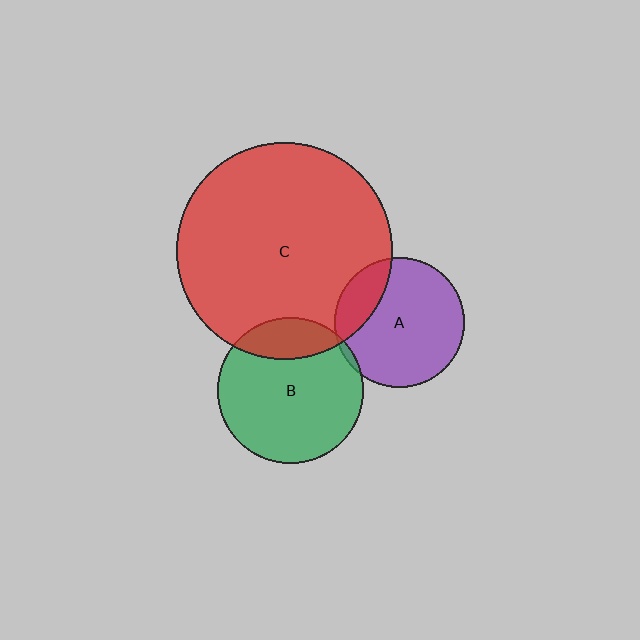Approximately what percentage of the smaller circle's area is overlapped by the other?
Approximately 20%.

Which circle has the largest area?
Circle C (red).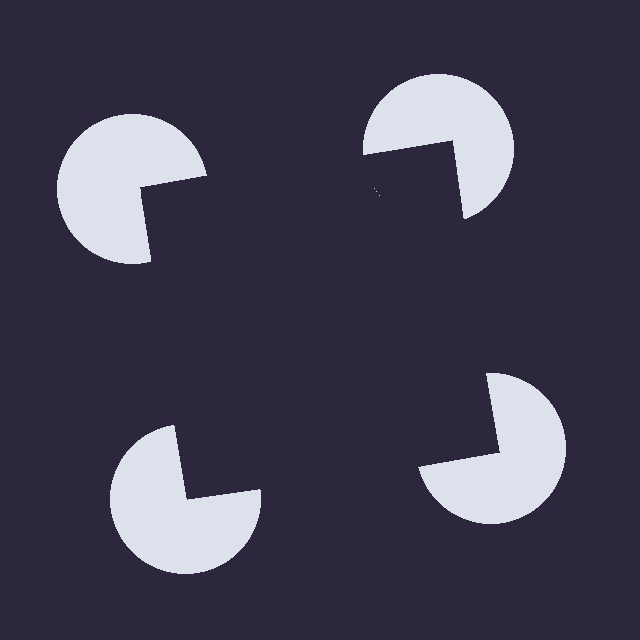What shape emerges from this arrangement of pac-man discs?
An illusory square — its edges are inferred from the aligned wedge cuts in the pac-man discs, not physically drawn.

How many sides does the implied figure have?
4 sides.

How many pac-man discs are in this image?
There are 4 — one at each vertex of the illusory square.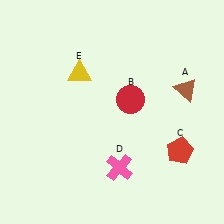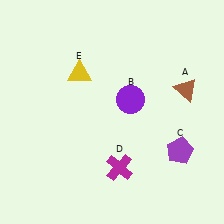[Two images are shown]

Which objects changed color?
B changed from red to purple. C changed from red to purple. D changed from pink to magenta.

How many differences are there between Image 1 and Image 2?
There are 3 differences between the two images.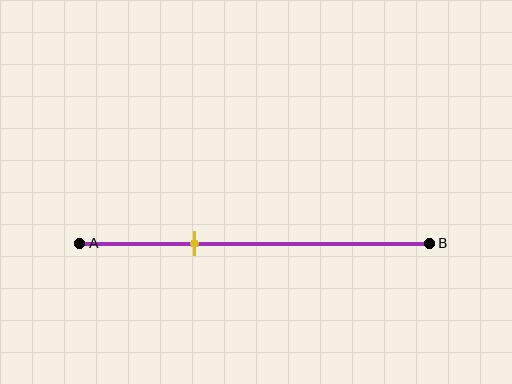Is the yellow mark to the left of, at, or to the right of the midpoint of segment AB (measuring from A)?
The yellow mark is to the left of the midpoint of segment AB.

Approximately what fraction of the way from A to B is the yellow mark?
The yellow mark is approximately 35% of the way from A to B.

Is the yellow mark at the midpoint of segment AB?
No, the mark is at about 35% from A, not at the 50% midpoint.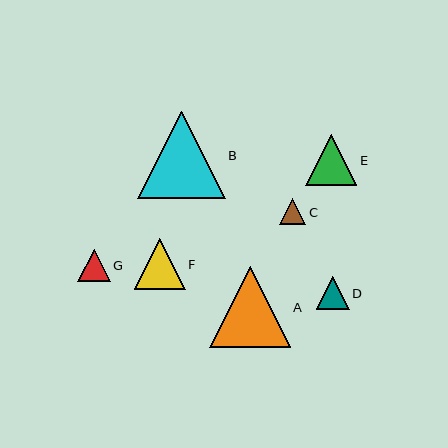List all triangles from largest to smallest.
From largest to smallest: B, A, F, E, D, G, C.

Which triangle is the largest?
Triangle B is the largest with a size of approximately 88 pixels.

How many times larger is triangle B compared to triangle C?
Triangle B is approximately 3.4 times the size of triangle C.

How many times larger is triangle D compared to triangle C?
Triangle D is approximately 1.3 times the size of triangle C.